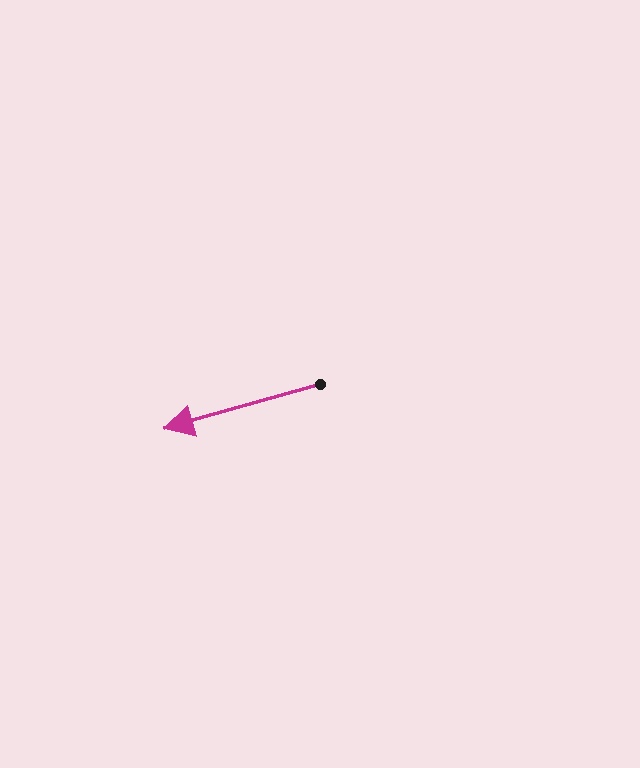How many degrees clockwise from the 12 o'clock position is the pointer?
Approximately 254 degrees.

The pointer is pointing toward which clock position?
Roughly 8 o'clock.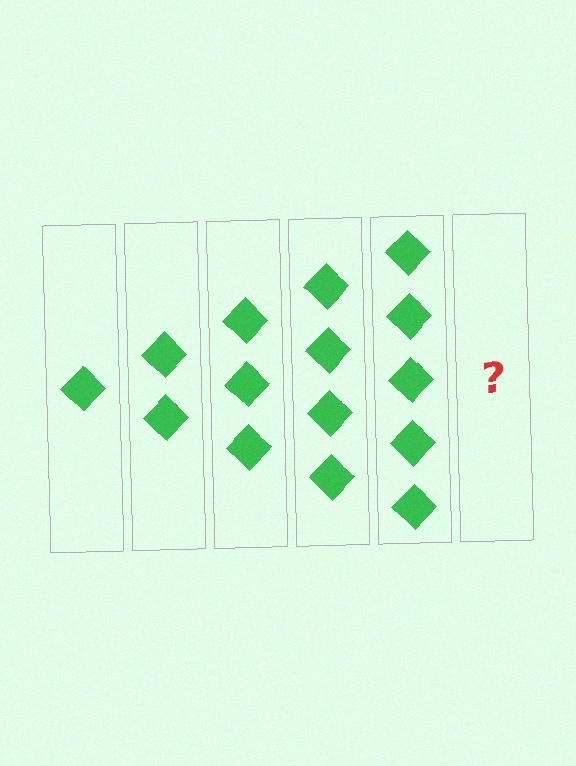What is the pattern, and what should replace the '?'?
The pattern is that each step adds one more diamond. The '?' should be 6 diamonds.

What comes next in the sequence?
The next element should be 6 diamonds.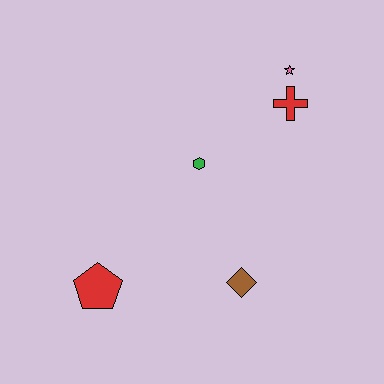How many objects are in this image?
There are 5 objects.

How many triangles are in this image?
There are no triangles.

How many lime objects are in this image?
There are no lime objects.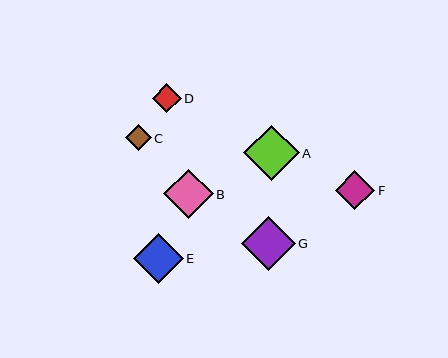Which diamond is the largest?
Diamond A is the largest with a size of approximately 55 pixels.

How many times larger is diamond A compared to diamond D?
Diamond A is approximately 1.9 times the size of diamond D.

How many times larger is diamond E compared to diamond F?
Diamond E is approximately 1.2 times the size of diamond F.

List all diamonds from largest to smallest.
From largest to smallest: A, G, E, B, F, D, C.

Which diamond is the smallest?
Diamond C is the smallest with a size of approximately 26 pixels.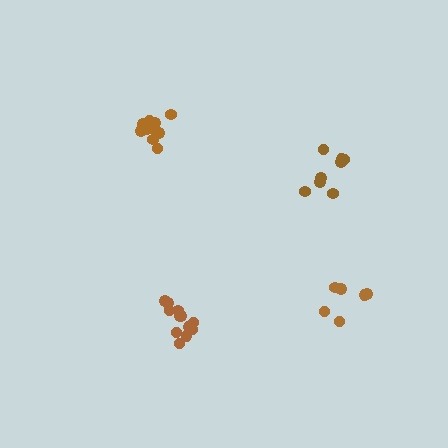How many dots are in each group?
Group 1: 6 dots, Group 2: 12 dots, Group 3: 8 dots, Group 4: 11 dots (37 total).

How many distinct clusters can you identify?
There are 4 distinct clusters.